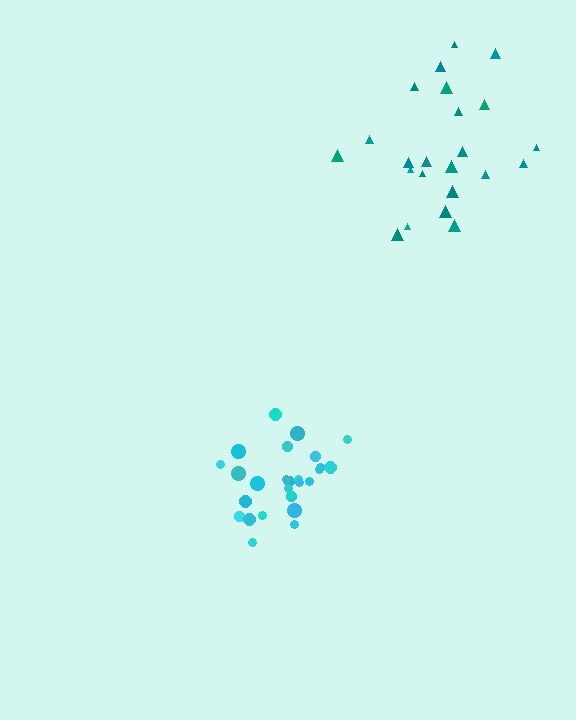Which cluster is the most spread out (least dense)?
Teal.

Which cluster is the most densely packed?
Cyan.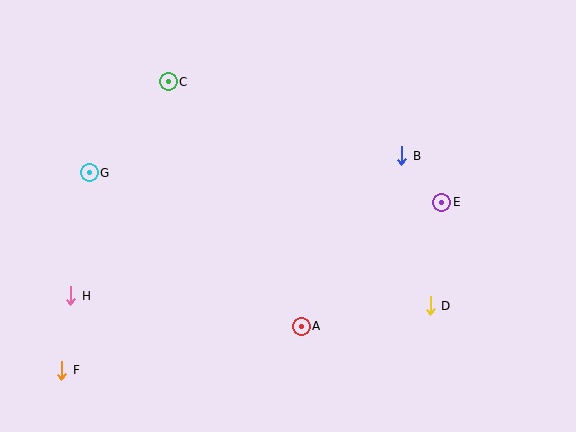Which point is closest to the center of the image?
Point A at (301, 326) is closest to the center.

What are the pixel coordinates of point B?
Point B is at (402, 156).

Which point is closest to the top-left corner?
Point C is closest to the top-left corner.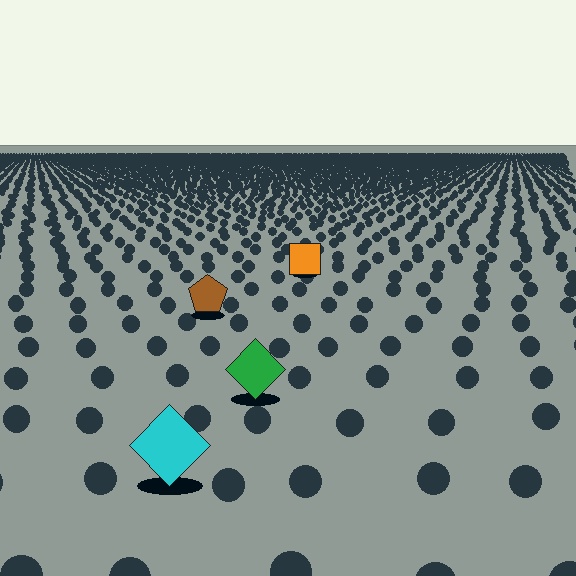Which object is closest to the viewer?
The cyan diamond is closest. The texture marks near it are larger and more spread out.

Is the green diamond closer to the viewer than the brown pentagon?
Yes. The green diamond is closer — you can tell from the texture gradient: the ground texture is coarser near it.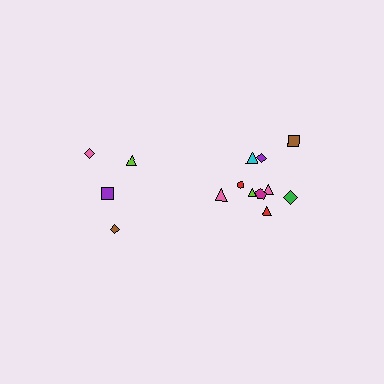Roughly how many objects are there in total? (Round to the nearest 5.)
Roughly 15 objects in total.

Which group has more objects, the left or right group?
The right group.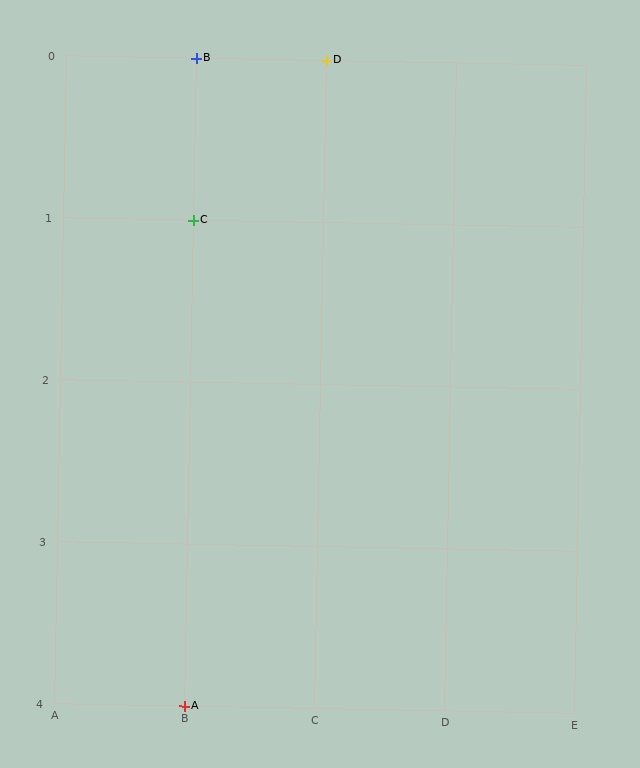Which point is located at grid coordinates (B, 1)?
Point C is at (B, 1).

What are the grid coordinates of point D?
Point D is at grid coordinates (C, 0).